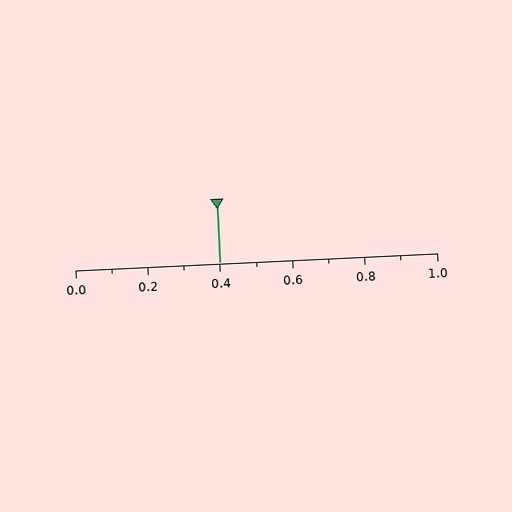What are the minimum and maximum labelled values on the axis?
The axis runs from 0.0 to 1.0.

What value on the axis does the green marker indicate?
The marker indicates approximately 0.4.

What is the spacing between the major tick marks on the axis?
The major ticks are spaced 0.2 apart.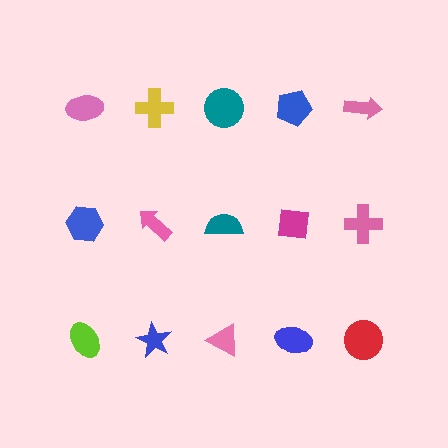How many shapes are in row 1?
5 shapes.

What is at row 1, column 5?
A pink arrow.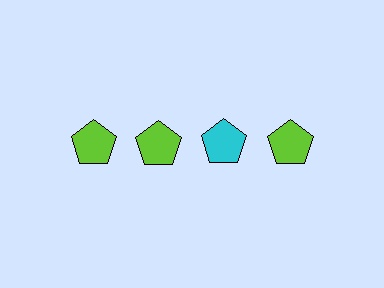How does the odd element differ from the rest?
It has a different color: cyan instead of lime.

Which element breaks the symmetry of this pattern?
The cyan pentagon in the top row, center column breaks the symmetry. All other shapes are lime pentagons.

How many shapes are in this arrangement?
There are 4 shapes arranged in a grid pattern.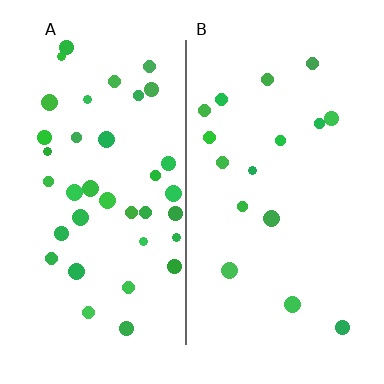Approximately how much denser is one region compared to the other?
Approximately 2.3× — region A over region B.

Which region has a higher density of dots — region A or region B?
A (the left).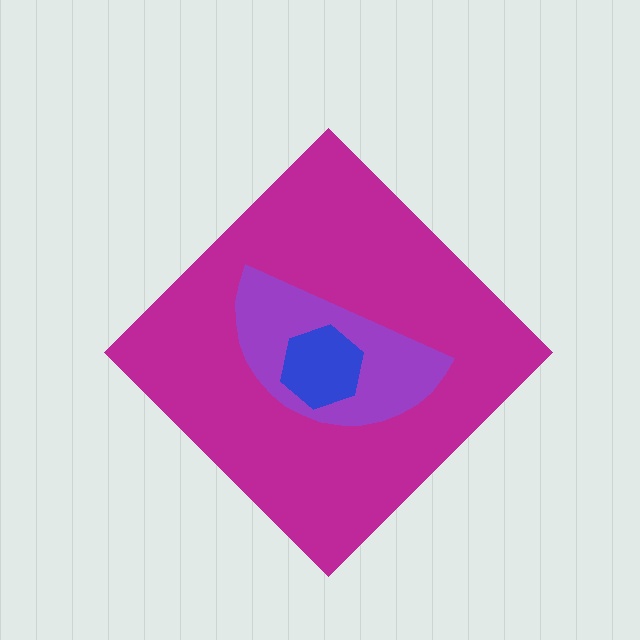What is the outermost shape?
The magenta diamond.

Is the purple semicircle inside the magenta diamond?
Yes.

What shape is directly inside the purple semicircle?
The blue hexagon.